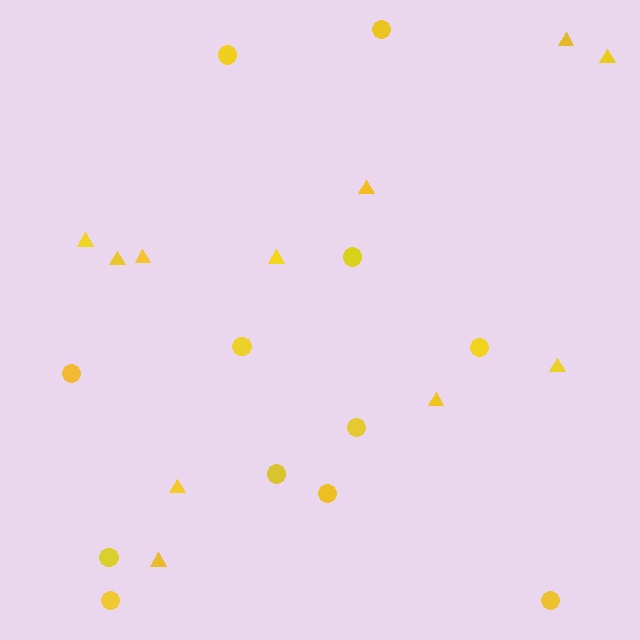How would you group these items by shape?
There are 2 groups: one group of triangles (11) and one group of circles (12).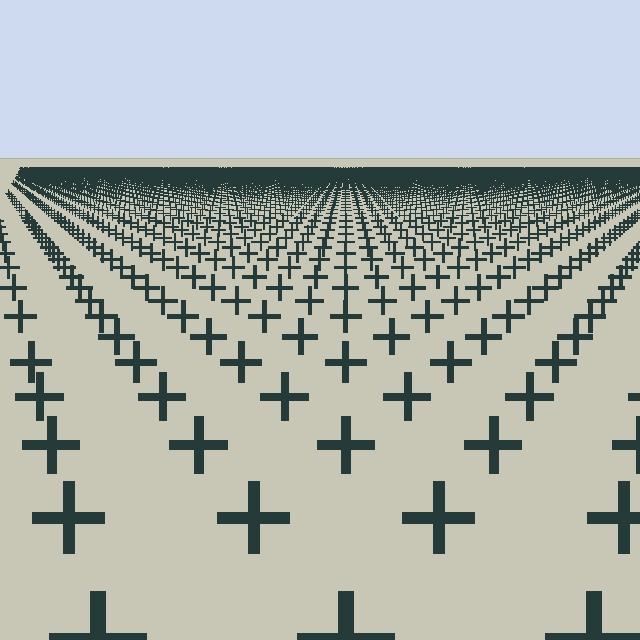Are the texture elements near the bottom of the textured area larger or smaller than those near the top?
Larger. Near the bottom, elements are closer to the viewer and appear at a bigger on-screen size.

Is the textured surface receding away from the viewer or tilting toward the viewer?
The surface is receding away from the viewer. Texture elements get smaller and denser toward the top.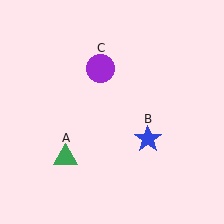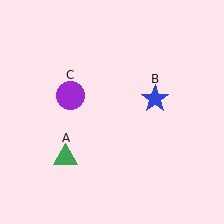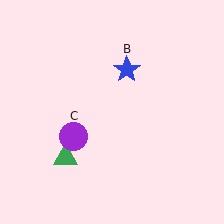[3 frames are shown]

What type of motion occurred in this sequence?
The blue star (object B), purple circle (object C) rotated counterclockwise around the center of the scene.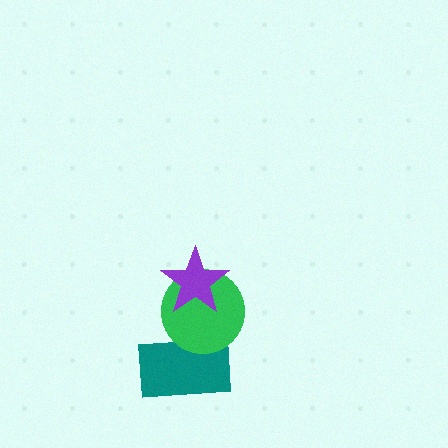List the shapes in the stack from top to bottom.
From top to bottom: the purple star, the green circle, the teal rectangle.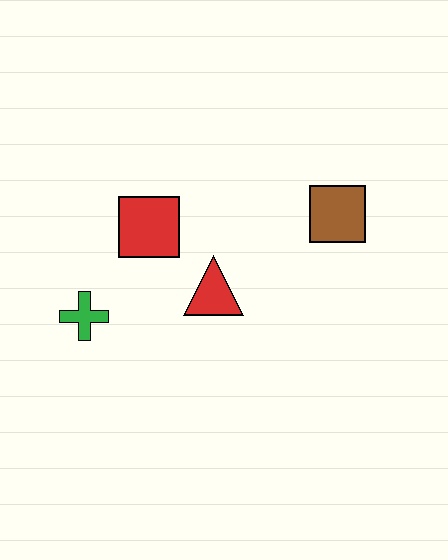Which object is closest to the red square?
The red triangle is closest to the red square.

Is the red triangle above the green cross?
Yes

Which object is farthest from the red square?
The brown square is farthest from the red square.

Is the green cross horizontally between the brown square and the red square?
No